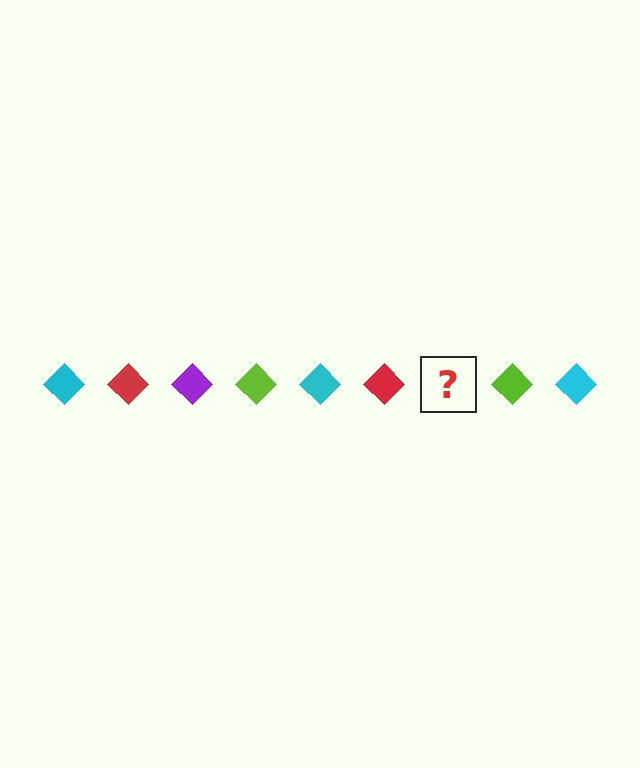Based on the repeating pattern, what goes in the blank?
The blank should be a purple diamond.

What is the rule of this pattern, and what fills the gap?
The rule is that the pattern cycles through cyan, red, purple, lime diamonds. The gap should be filled with a purple diamond.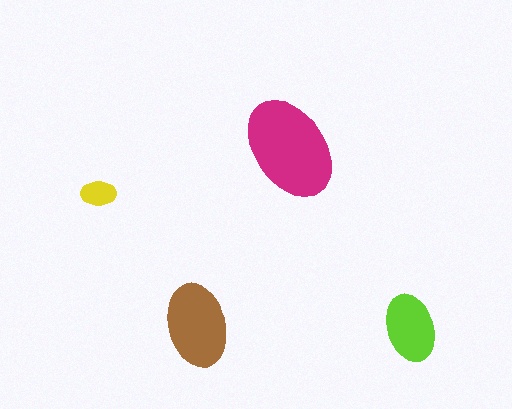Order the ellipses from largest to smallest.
the magenta one, the brown one, the lime one, the yellow one.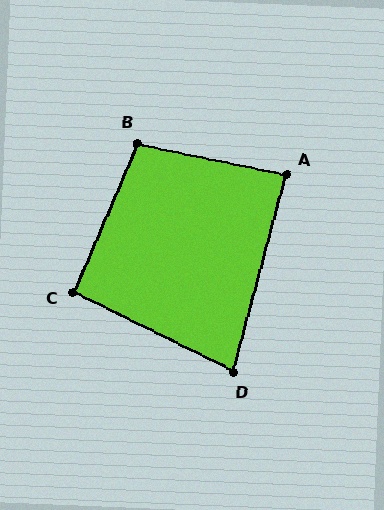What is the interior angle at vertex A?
Approximately 87 degrees (approximately right).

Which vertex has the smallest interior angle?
D, at approximately 79 degrees.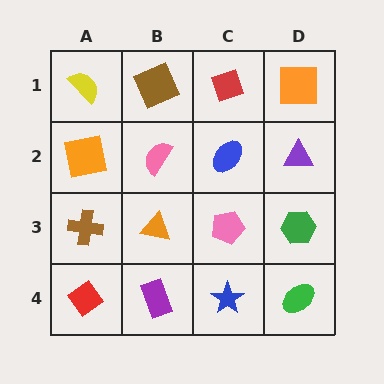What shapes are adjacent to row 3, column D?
A purple triangle (row 2, column D), a green ellipse (row 4, column D), a pink pentagon (row 3, column C).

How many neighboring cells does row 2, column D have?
3.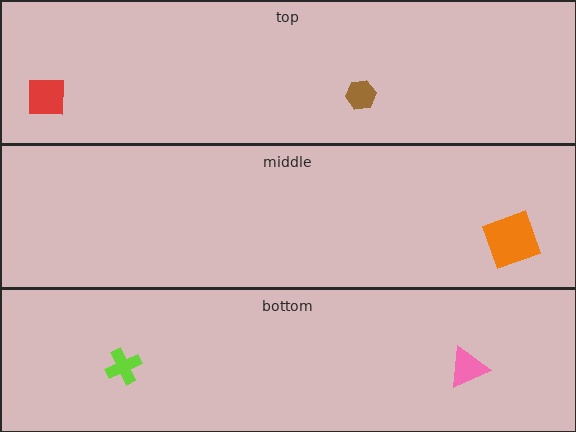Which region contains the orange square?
The middle region.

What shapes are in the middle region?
The orange square.